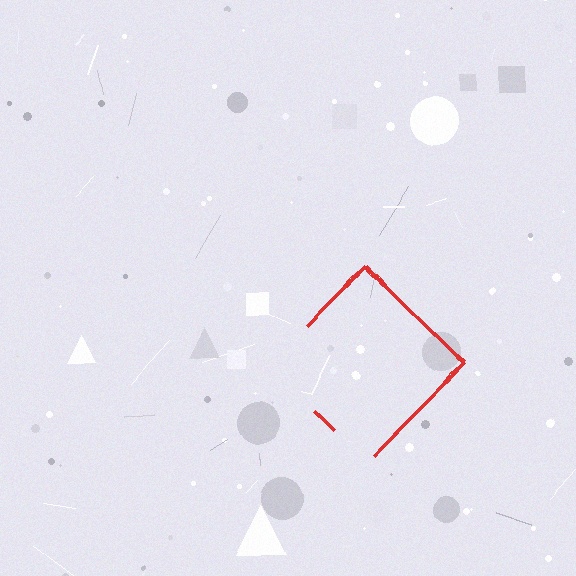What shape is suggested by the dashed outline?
The dashed outline suggests a diamond.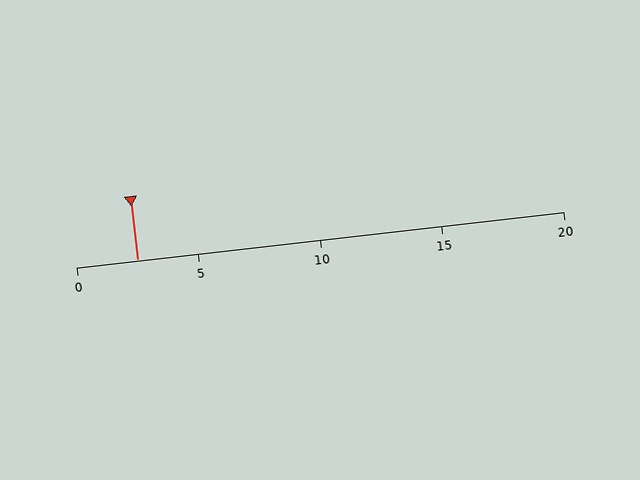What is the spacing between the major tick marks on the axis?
The major ticks are spaced 5 apart.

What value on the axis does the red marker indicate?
The marker indicates approximately 2.5.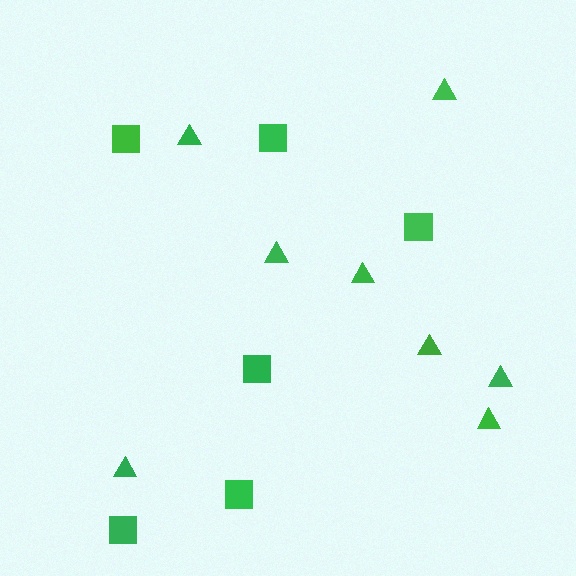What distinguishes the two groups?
There are 2 groups: one group of triangles (8) and one group of squares (6).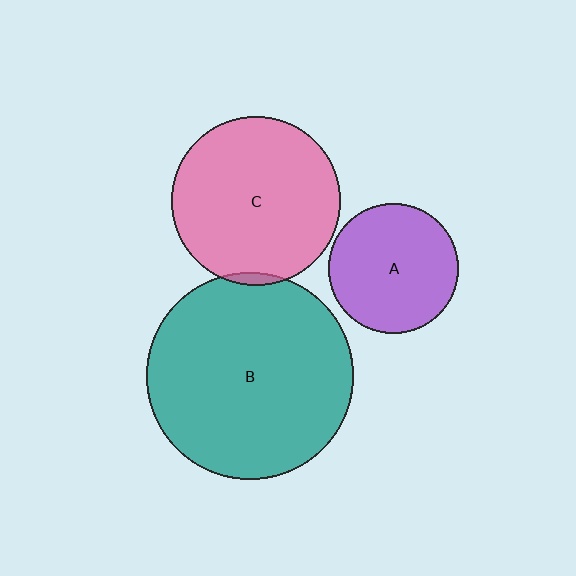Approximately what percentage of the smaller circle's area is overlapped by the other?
Approximately 5%.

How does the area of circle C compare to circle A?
Approximately 1.7 times.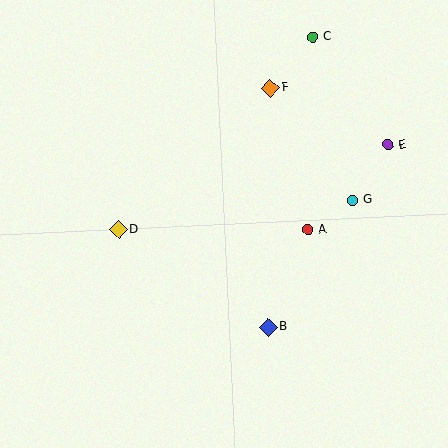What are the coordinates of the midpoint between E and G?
The midpoint between E and G is at (370, 172).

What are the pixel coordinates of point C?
Point C is at (312, 37).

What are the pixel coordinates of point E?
Point E is at (388, 145).